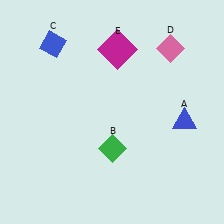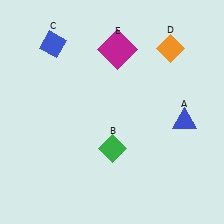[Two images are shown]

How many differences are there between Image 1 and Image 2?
There is 1 difference between the two images.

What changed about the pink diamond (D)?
In Image 1, D is pink. In Image 2, it changed to orange.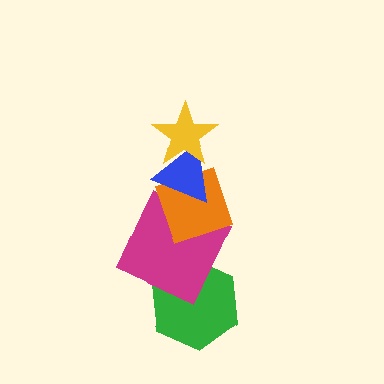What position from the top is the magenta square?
The magenta square is 4th from the top.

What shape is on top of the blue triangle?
The yellow star is on top of the blue triangle.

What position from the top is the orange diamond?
The orange diamond is 3rd from the top.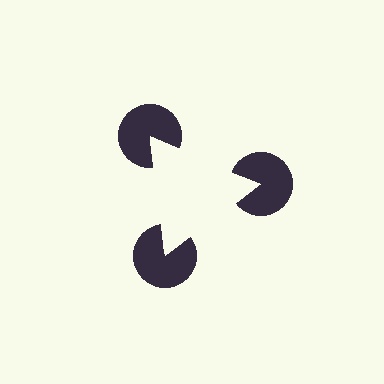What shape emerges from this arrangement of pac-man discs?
An illusory triangle — its edges are inferred from the aligned wedge cuts in the pac-man discs, not physically drawn.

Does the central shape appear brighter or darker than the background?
It typically appears slightly brighter than the background, even though no actual brightness change is drawn.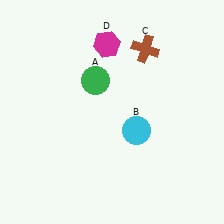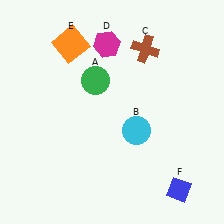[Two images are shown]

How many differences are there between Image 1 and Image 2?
There are 2 differences between the two images.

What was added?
An orange square (E), a blue diamond (F) were added in Image 2.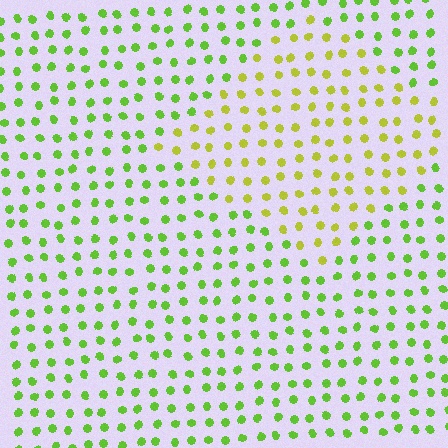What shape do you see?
I see a diamond.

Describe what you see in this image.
The image is filled with small lime elements in a uniform arrangement. A diamond-shaped region is visible where the elements are tinted to a slightly different hue, forming a subtle color boundary.